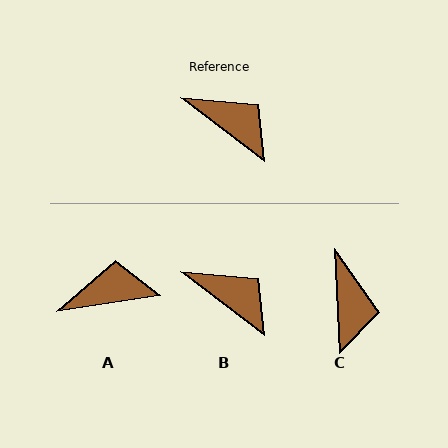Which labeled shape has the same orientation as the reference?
B.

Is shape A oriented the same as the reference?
No, it is off by about 47 degrees.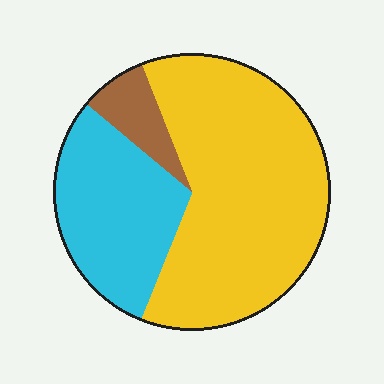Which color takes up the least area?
Brown, at roughly 10%.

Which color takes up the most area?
Yellow, at roughly 60%.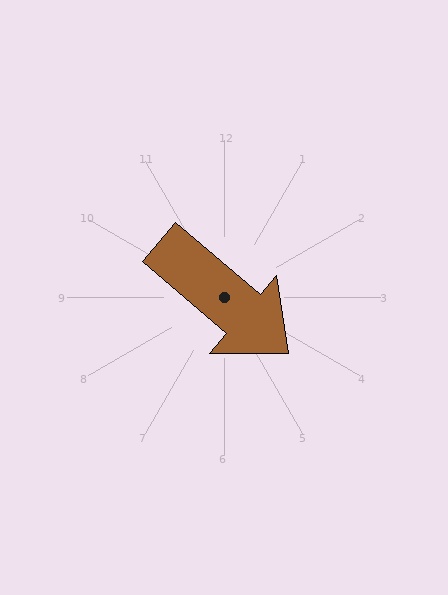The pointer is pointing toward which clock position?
Roughly 4 o'clock.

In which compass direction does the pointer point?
Southeast.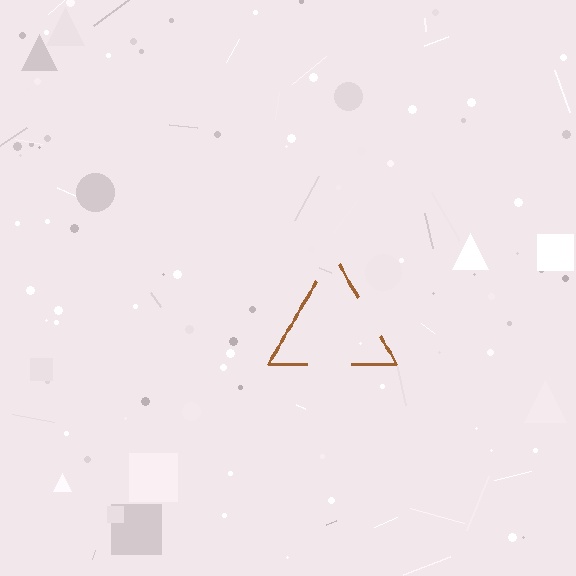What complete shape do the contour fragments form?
The contour fragments form a triangle.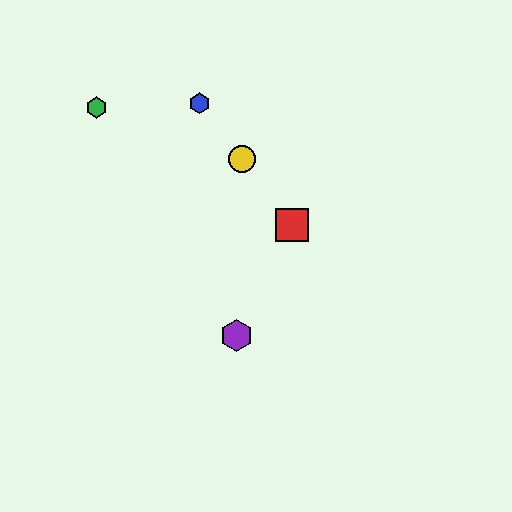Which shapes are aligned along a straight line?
The red square, the blue hexagon, the yellow circle are aligned along a straight line.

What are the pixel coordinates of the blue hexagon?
The blue hexagon is at (200, 103).